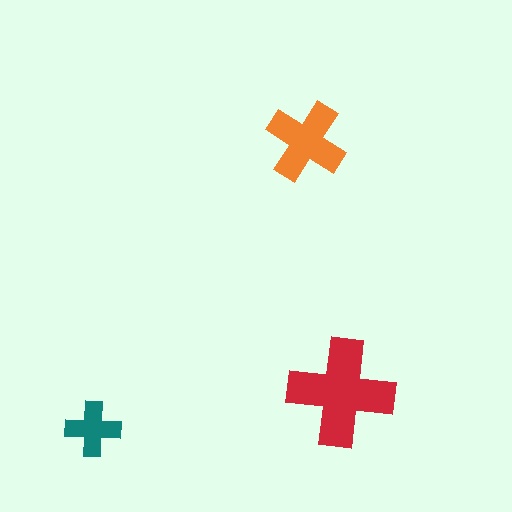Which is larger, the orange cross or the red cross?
The red one.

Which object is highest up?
The orange cross is topmost.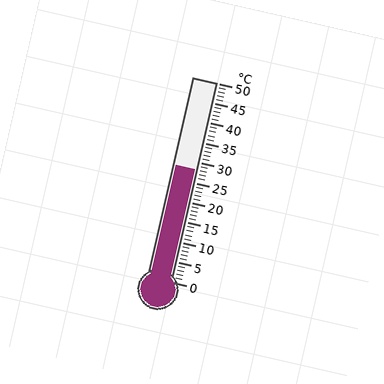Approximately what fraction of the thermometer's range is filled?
The thermometer is filled to approximately 55% of its range.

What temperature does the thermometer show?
The thermometer shows approximately 28°C.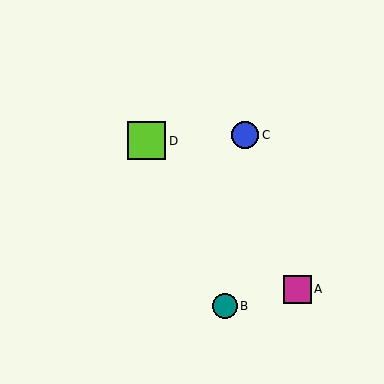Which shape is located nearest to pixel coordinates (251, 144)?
The blue circle (labeled C) at (245, 135) is nearest to that location.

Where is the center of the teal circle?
The center of the teal circle is at (225, 306).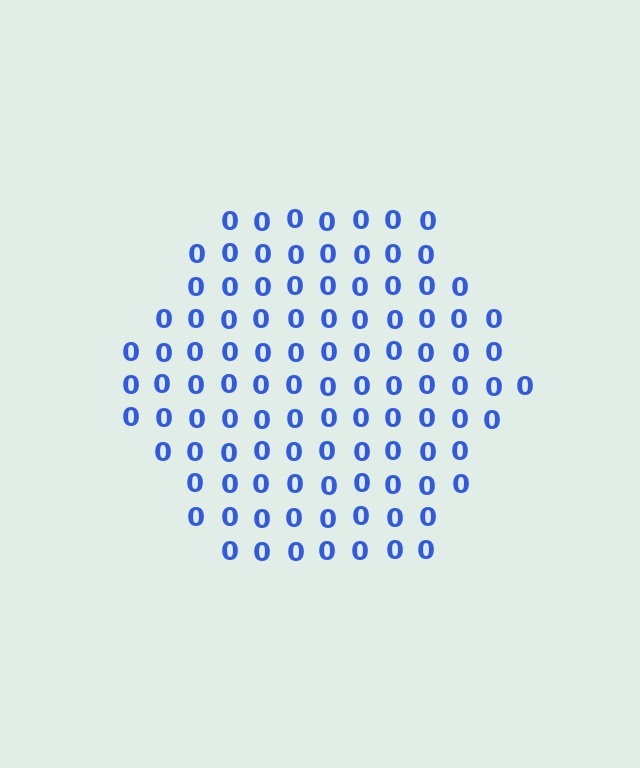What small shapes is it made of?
It is made of small digit 0's.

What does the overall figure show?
The overall figure shows a hexagon.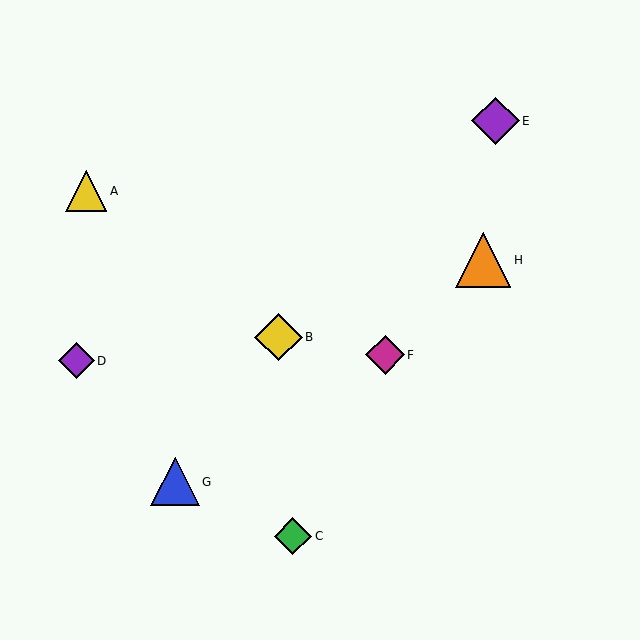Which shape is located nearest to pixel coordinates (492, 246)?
The orange triangle (labeled H) at (483, 260) is nearest to that location.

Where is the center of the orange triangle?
The center of the orange triangle is at (483, 260).